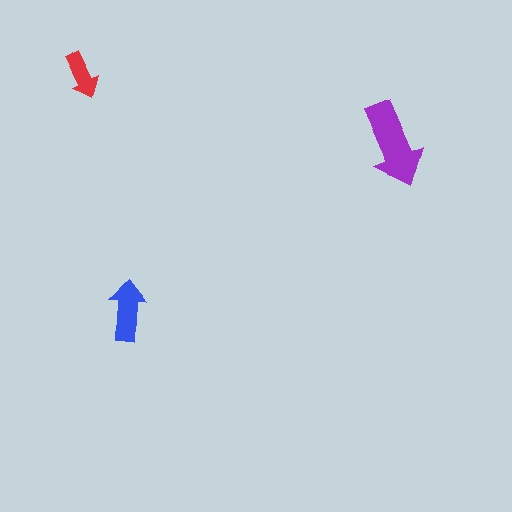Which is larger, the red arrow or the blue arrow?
The blue one.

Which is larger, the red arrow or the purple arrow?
The purple one.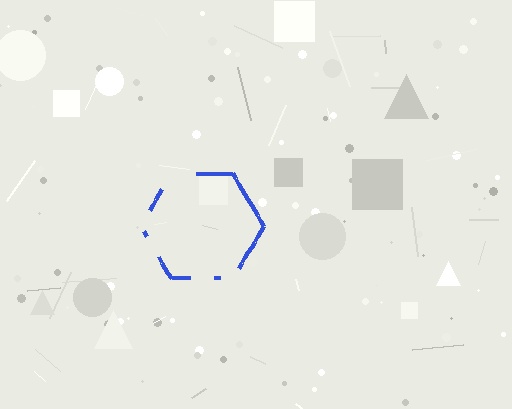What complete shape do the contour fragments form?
The contour fragments form a hexagon.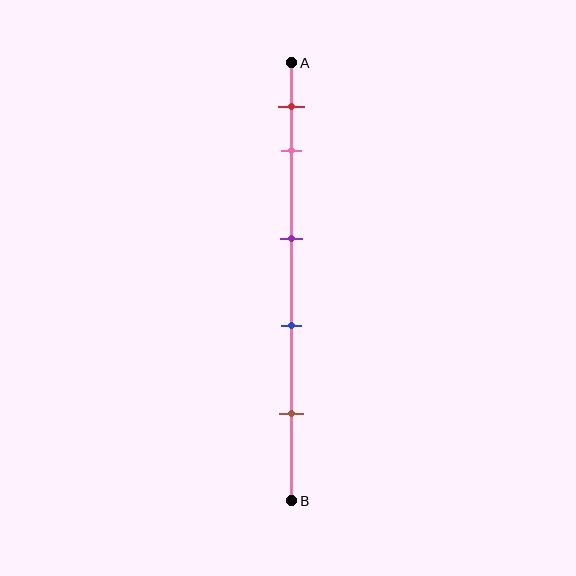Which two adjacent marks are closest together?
The red and pink marks are the closest adjacent pair.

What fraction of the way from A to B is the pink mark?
The pink mark is approximately 20% (0.2) of the way from A to B.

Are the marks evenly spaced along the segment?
No, the marks are not evenly spaced.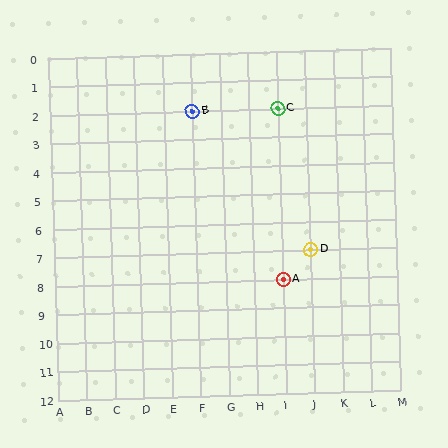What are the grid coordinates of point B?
Point B is at grid coordinates (F, 2).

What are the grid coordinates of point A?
Point A is at grid coordinates (I, 8).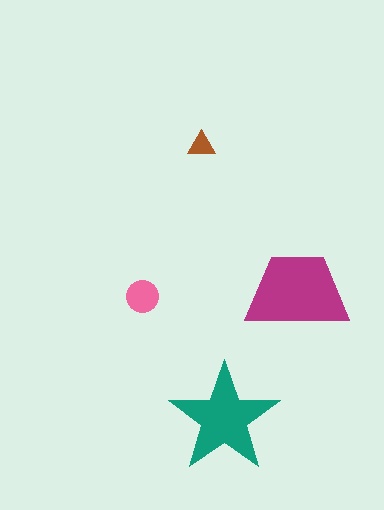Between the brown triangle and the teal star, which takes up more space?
The teal star.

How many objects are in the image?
There are 4 objects in the image.